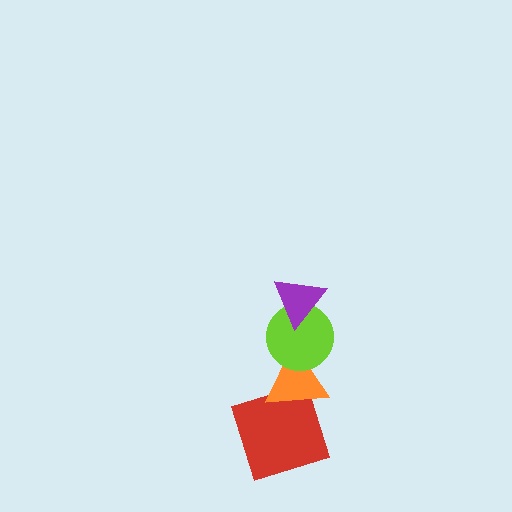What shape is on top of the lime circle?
The purple triangle is on top of the lime circle.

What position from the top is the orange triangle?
The orange triangle is 3rd from the top.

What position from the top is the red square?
The red square is 4th from the top.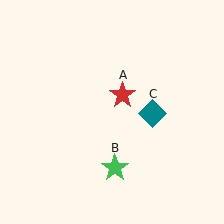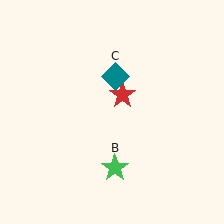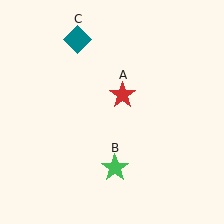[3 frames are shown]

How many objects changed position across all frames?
1 object changed position: teal diamond (object C).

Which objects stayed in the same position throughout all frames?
Red star (object A) and green star (object B) remained stationary.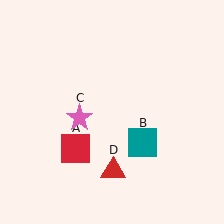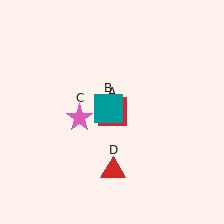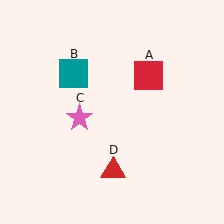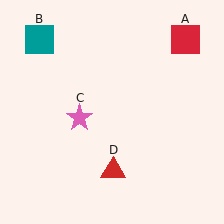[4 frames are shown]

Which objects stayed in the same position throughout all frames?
Pink star (object C) and red triangle (object D) remained stationary.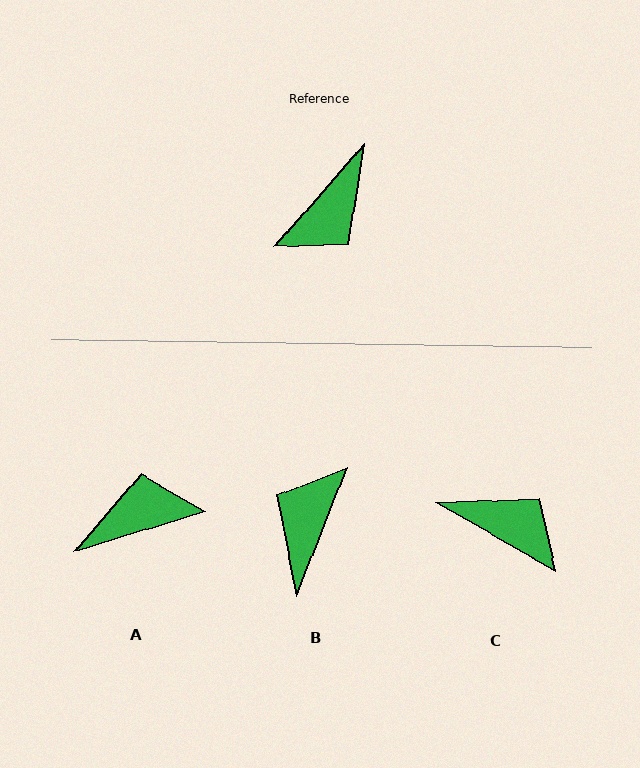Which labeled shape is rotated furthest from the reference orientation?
B, about 160 degrees away.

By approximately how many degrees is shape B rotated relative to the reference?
Approximately 160 degrees clockwise.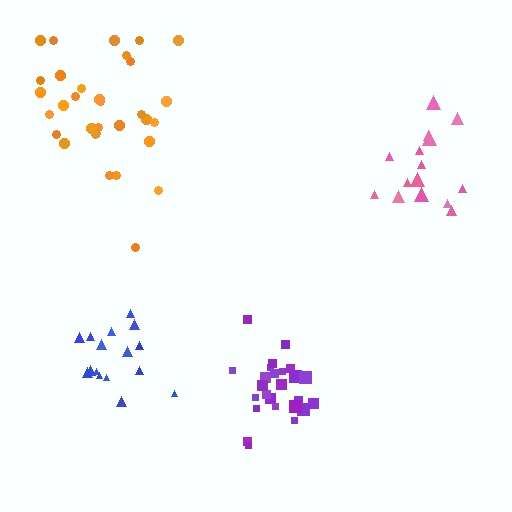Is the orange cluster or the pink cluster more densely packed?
Pink.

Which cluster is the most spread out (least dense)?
Orange.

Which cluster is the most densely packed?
Purple.